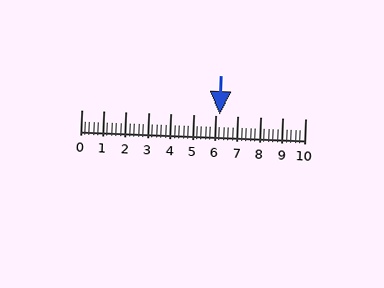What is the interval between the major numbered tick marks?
The major tick marks are spaced 1 units apart.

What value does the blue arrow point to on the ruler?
The blue arrow points to approximately 6.2.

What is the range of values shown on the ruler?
The ruler shows values from 0 to 10.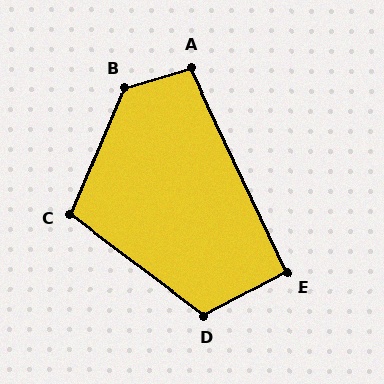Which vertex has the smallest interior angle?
E, at approximately 93 degrees.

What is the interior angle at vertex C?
Approximately 104 degrees (obtuse).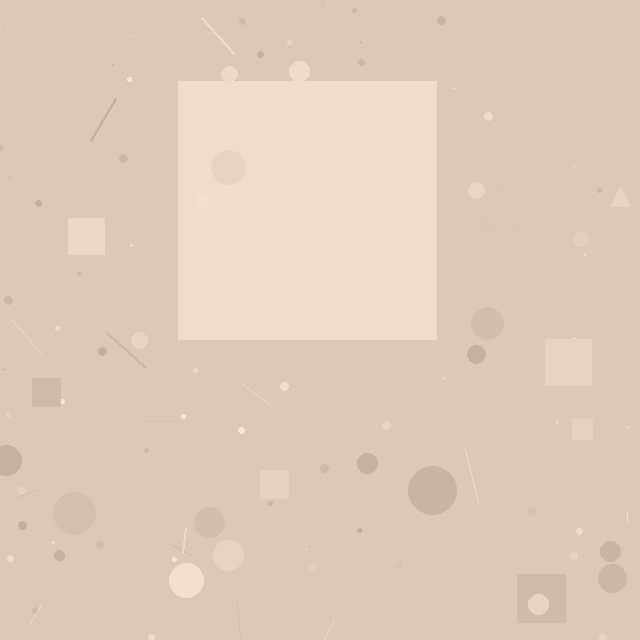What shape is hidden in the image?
A square is hidden in the image.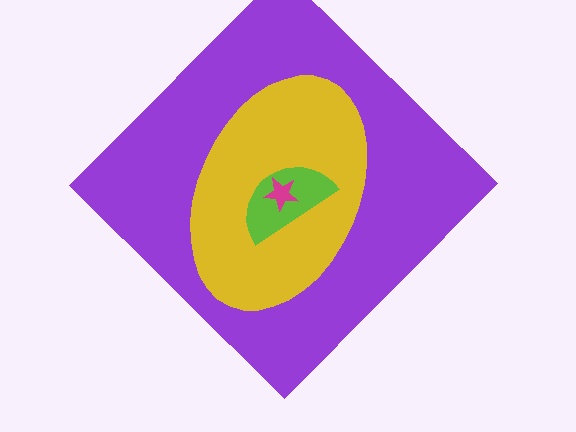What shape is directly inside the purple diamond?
The yellow ellipse.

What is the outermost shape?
The purple diamond.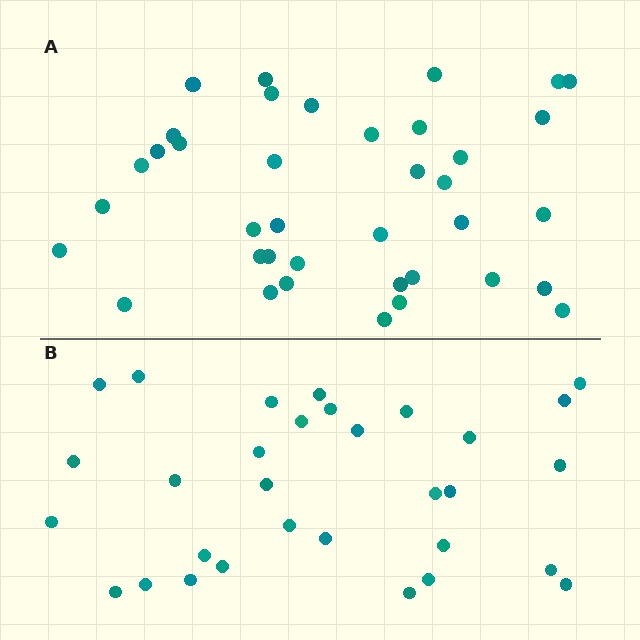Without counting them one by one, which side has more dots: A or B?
Region A (the top region) has more dots.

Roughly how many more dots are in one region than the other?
Region A has roughly 8 or so more dots than region B.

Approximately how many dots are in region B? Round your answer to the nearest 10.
About 30 dots. (The exact count is 31, which rounds to 30.)